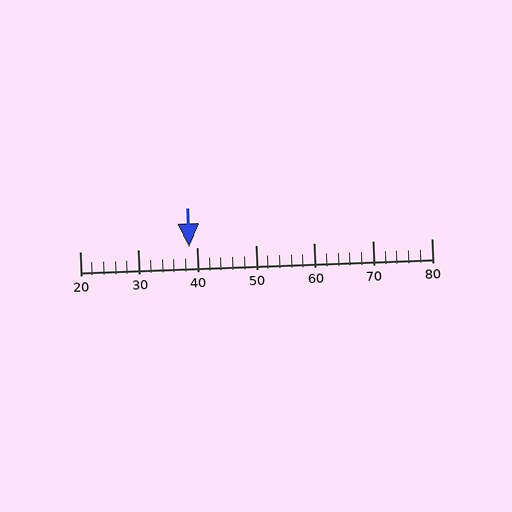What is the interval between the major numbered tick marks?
The major tick marks are spaced 10 units apart.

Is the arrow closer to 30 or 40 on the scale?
The arrow is closer to 40.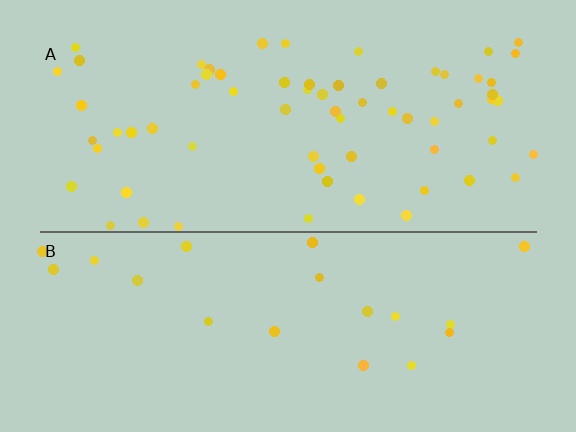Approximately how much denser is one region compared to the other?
Approximately 3.2× — region A over region B.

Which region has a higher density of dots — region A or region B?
A (the top).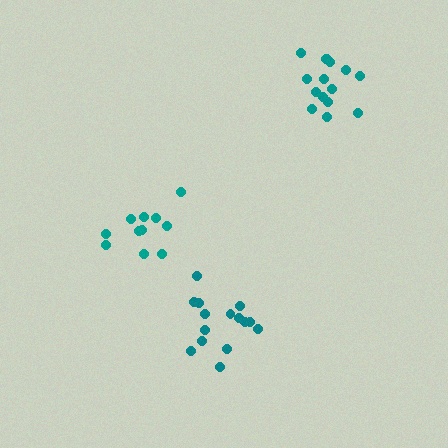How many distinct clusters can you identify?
There are 3 distinct clusters.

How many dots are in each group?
Group 1: 11 dots, Group 2: 15 dots, Group 3: 15 dots (41 total).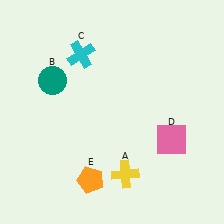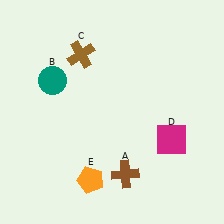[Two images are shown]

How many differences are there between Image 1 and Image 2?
There are 3 differences between the two images.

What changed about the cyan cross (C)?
In Image 1, C is cyan. In Image 2, it changed to brown.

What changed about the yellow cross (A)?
In Image 1, A is yellow. In Image 2, it changed to brown.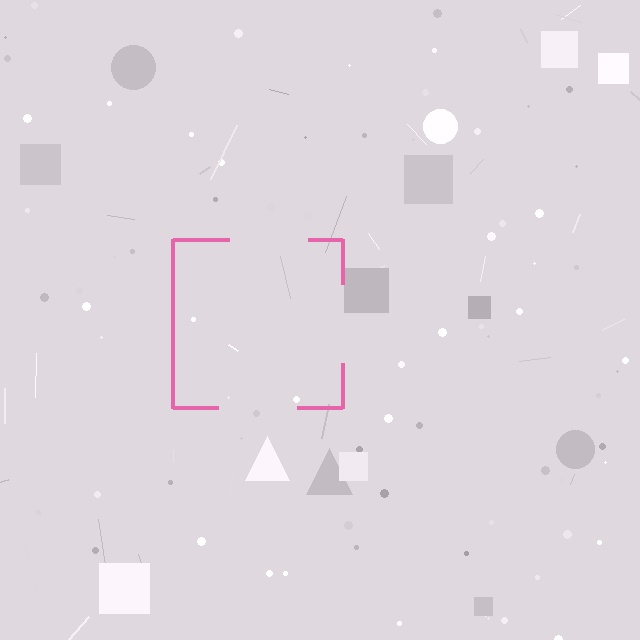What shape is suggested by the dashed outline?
The dashed outline suggests a square.